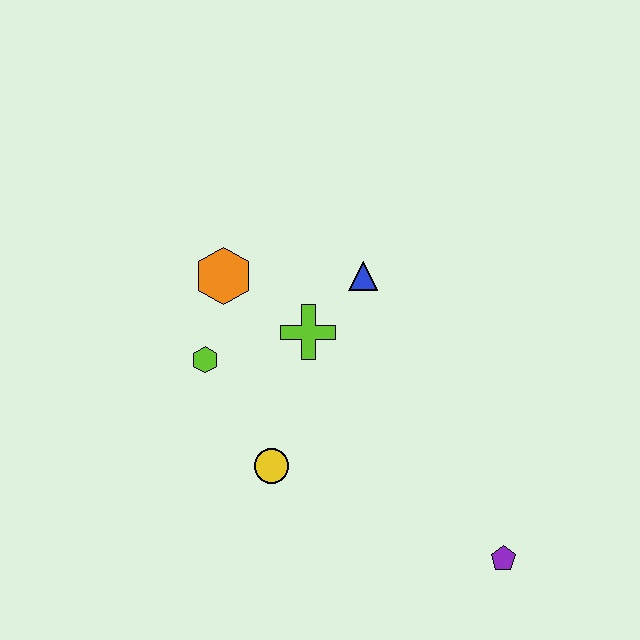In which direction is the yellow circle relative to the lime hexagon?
The yellow circle is below the lime hexagon.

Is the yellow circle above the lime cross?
No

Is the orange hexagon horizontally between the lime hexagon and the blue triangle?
Yes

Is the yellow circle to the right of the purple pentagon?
No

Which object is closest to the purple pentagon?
The yellow circle is closest to the purple pentagon.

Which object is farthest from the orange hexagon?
The purple pentagon is farthest from the orange hexagon.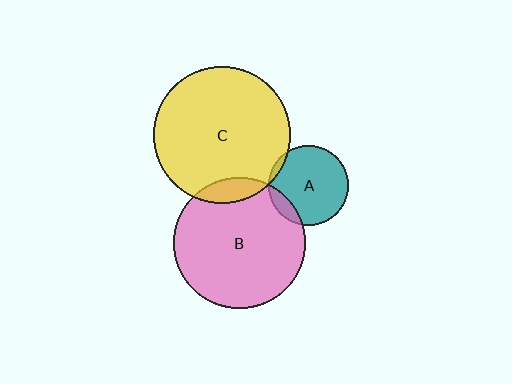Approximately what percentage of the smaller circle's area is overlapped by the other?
Approximately 10%.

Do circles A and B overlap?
Yes.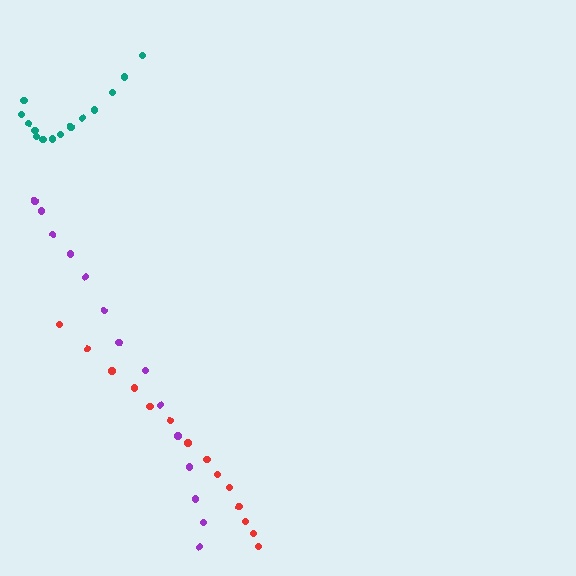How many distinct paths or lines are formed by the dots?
There are 3 distinct paths.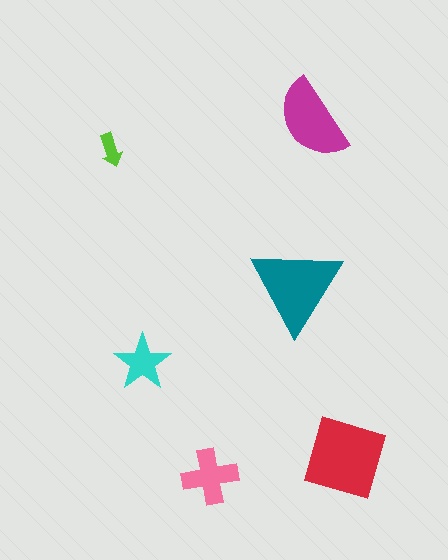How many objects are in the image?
There are 6 objects in the image.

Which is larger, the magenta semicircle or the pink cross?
The magenta semicircle.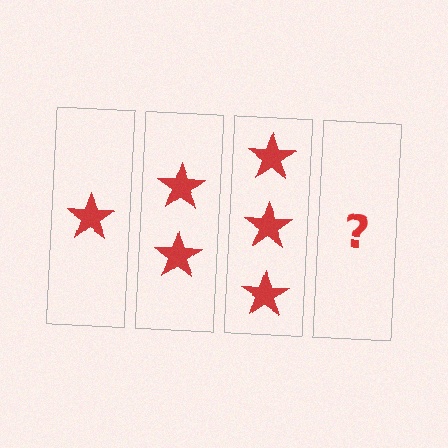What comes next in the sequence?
The next element should be 4 stars.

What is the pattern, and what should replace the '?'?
The pattern is that each step adds one more star. The '?' should be 4 stars.